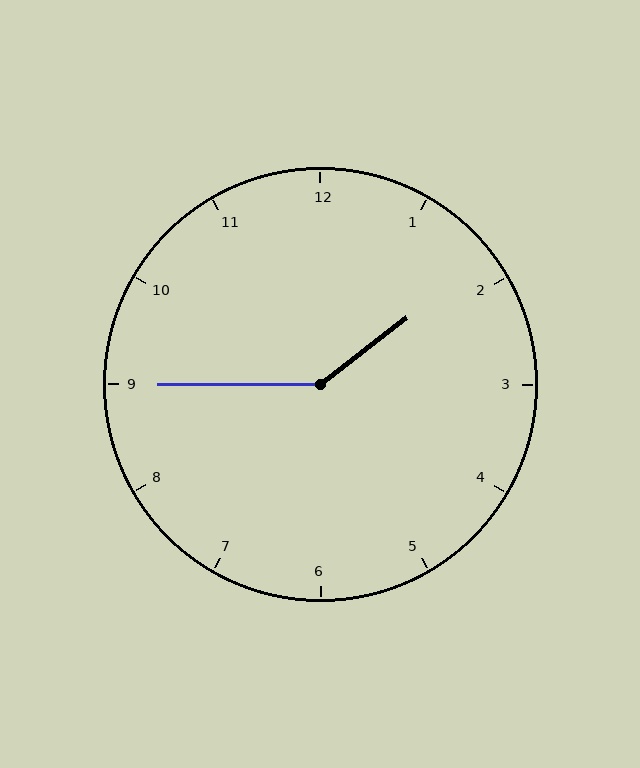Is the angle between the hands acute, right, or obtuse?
It is obtuse.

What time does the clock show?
1:45.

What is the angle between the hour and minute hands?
Approximately 142 degrees.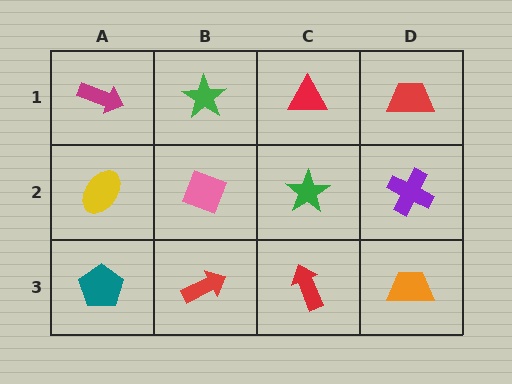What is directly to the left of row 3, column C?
A red arrow.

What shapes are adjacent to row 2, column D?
A red trapezoid (row 1, column D), an orange trapezoid (row 3, column D), a green star (row 2, column C).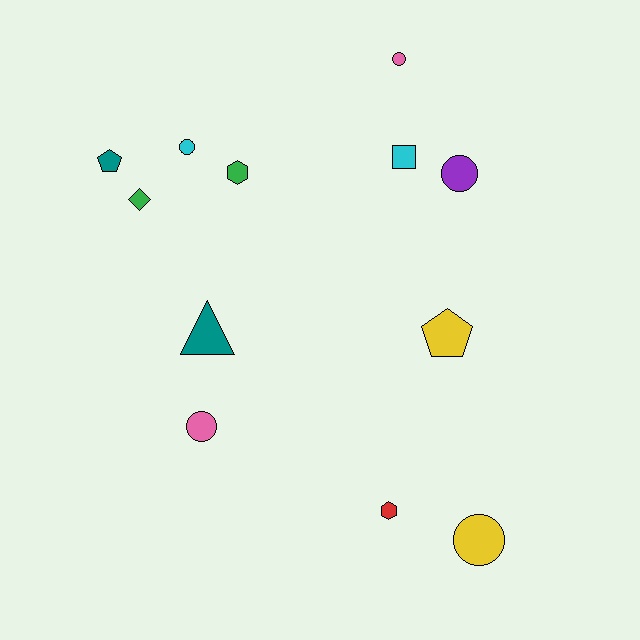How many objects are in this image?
There are 12 objects.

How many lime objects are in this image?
There are no lime objects.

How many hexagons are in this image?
There are 2 hexagons.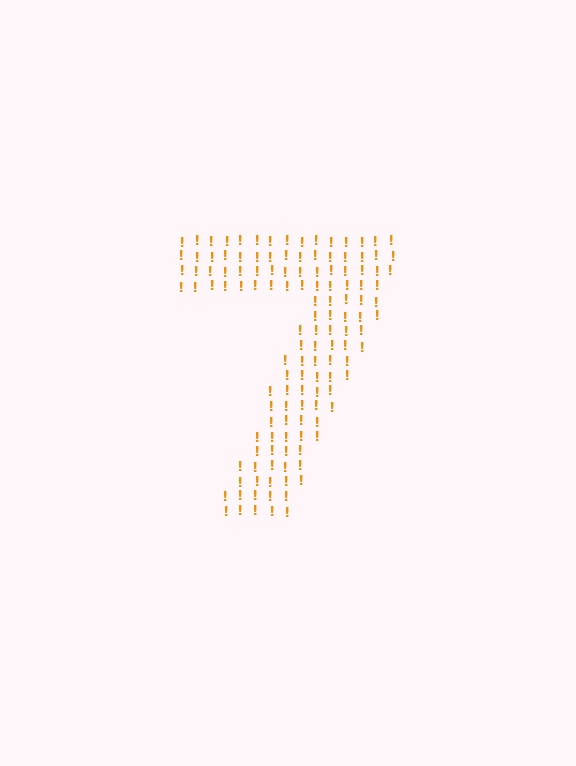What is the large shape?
The large shape is the digit 7.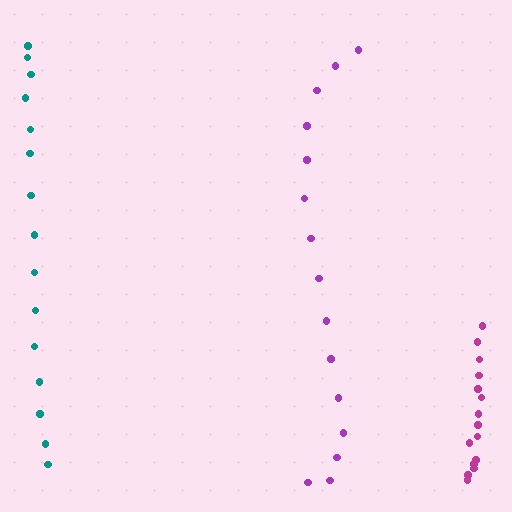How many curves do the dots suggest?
There are 3 distinct paths.